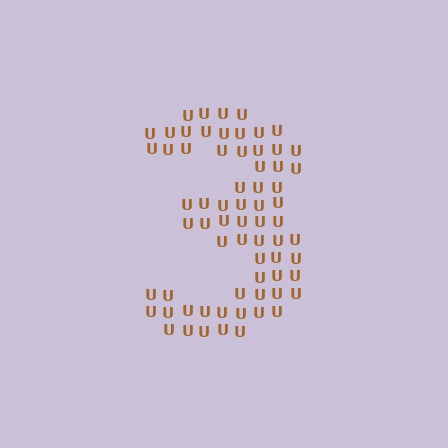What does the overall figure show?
The overall figure shows the digit 3.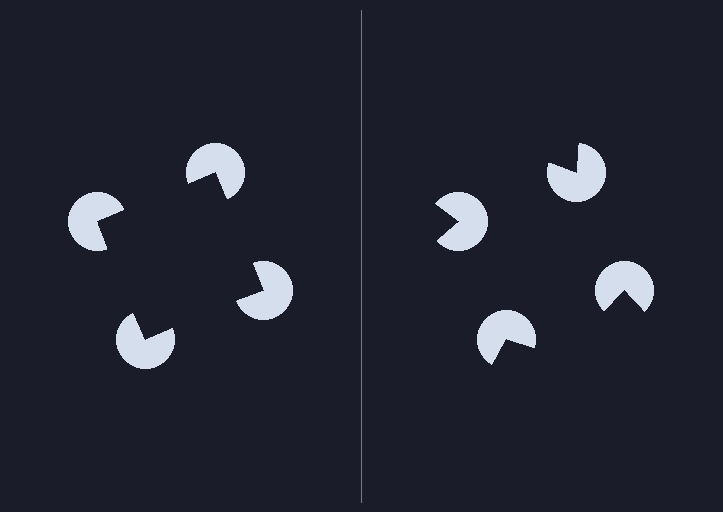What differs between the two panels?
The pac-man discs are positioned identically on both sides; only the wedge orientations differ. On the left they align to a square; on the right they are misaligned.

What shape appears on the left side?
An illusory square.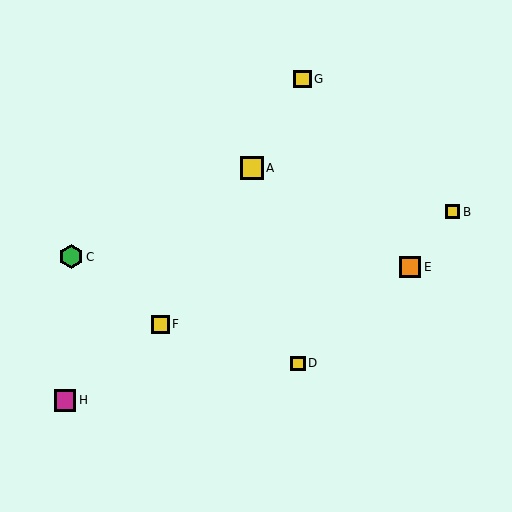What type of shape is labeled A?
Shape A is a yellow square.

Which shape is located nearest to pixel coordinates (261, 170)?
The yellow square (labeled A) at (252, 168) is nearest to that location.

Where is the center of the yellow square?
The center of the yellow square is at (302, 79).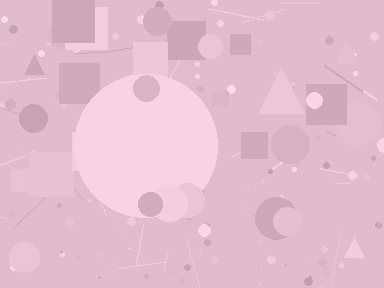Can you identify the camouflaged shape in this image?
The camouflaged shape is a circle.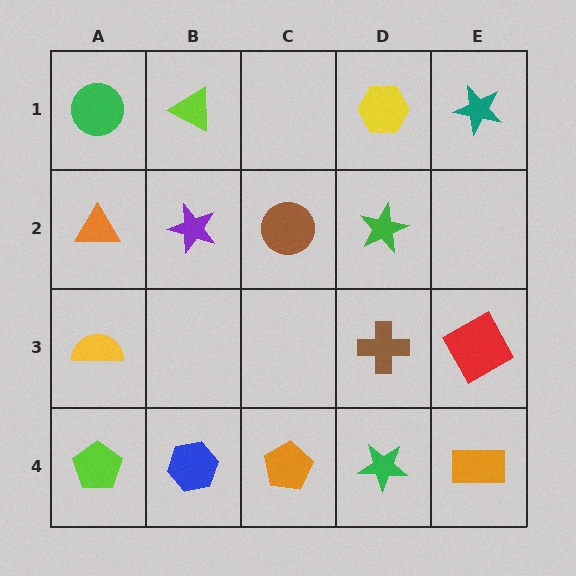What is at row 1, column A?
A green circle.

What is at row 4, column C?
An orange pentagon.